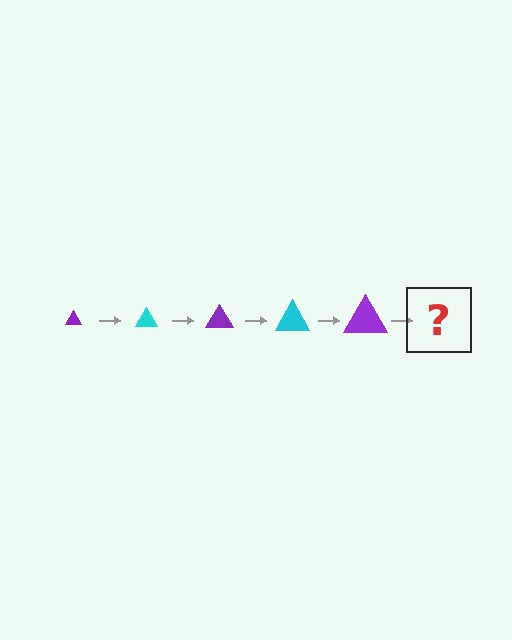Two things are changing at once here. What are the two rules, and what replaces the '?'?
The two rules are that the triangle grows larger each step and the color cycles through purple and cyan. The '?' should be a cyan triangle, larger than the previous one.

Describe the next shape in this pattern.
It should be a cyan triangle, larger than the previous one.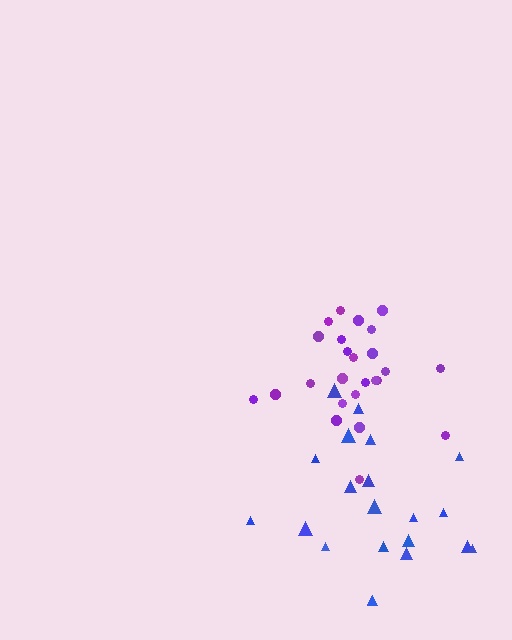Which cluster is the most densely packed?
Purple.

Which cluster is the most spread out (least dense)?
Blue.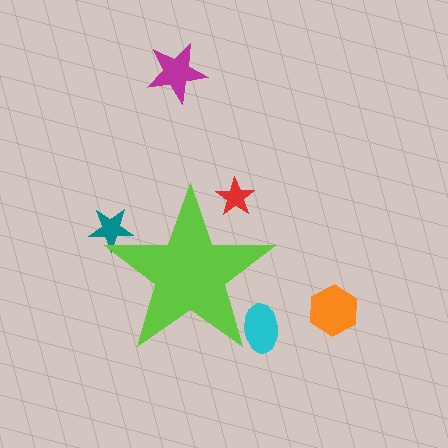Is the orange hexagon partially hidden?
No, the orange hexagon is fully visible.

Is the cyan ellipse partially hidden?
Yes, the cyan ellipse is partially hidden behind the lime star.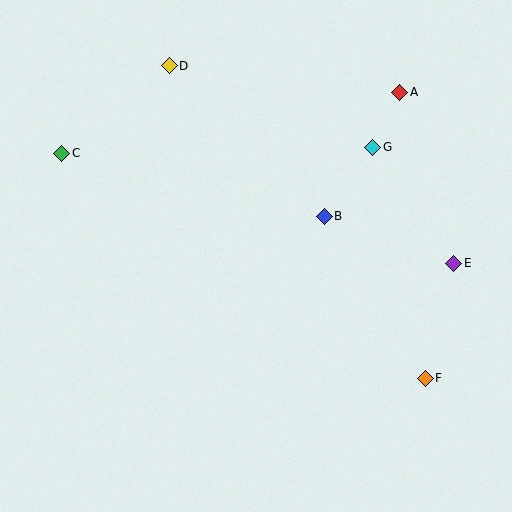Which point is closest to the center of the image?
Point B at (324, 216) is closest to the center.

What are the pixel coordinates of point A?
Point A is at (399, 92).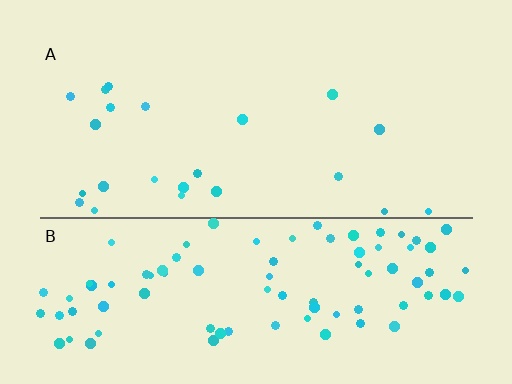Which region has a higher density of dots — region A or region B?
B (the bottom).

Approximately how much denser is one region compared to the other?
Approximately 4.2× — region B over region A.